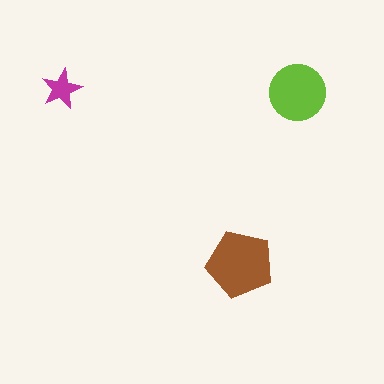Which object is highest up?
The magenta star is topmost.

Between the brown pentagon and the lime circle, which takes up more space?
The brown pentagon.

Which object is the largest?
The brown pentagon.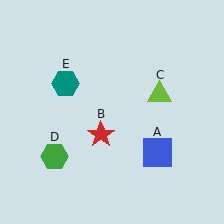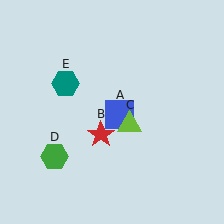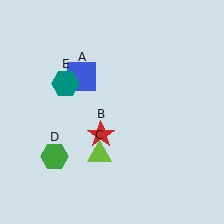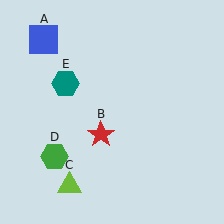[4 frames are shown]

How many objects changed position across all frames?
2 objects changed position: blue square (object A), lime triangle (object C).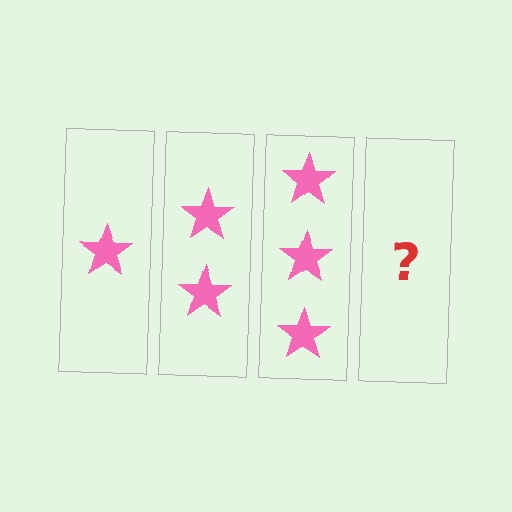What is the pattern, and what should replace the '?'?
The pattern is that each step adds one more star. The '?' should be 4 stars.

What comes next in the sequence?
The next element should be 4 stars.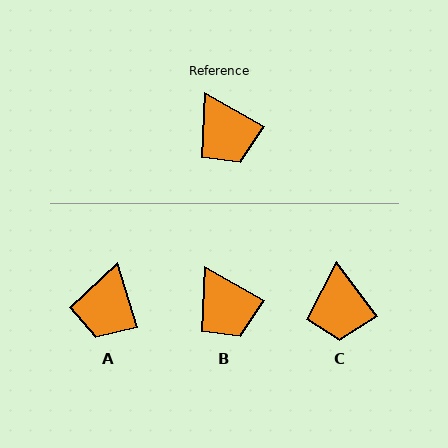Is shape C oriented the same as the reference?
No, it is off by about 24 degrees.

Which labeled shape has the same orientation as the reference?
B.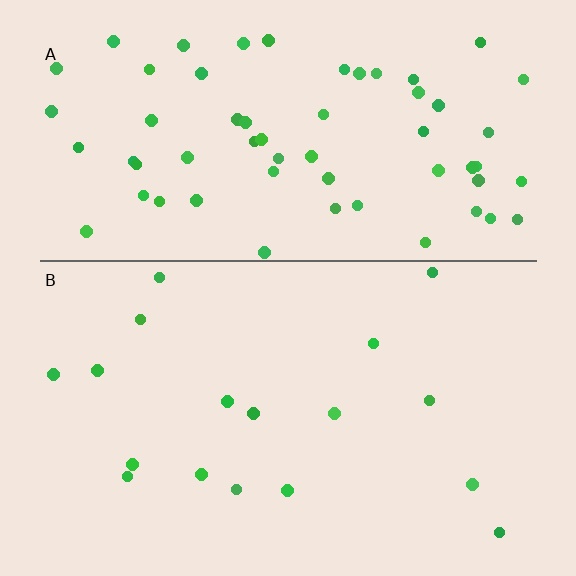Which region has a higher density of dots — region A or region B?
A (the top).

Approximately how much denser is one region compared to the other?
Approximately 3.5× — region A over region B.